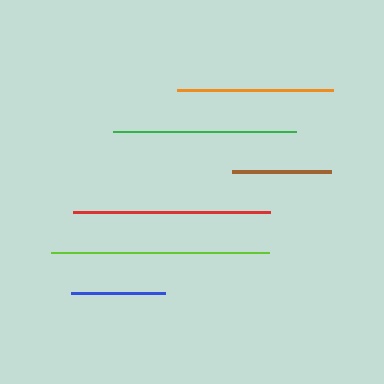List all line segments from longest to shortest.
From longest to shortest: lime, red, green, orange, brown, blue.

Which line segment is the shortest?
The blue line is the shortest at approximately 94 pixels.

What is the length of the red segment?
The red segment is approximately 196 pixels long.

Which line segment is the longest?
The lime line is the longest at approximately 218 pixels.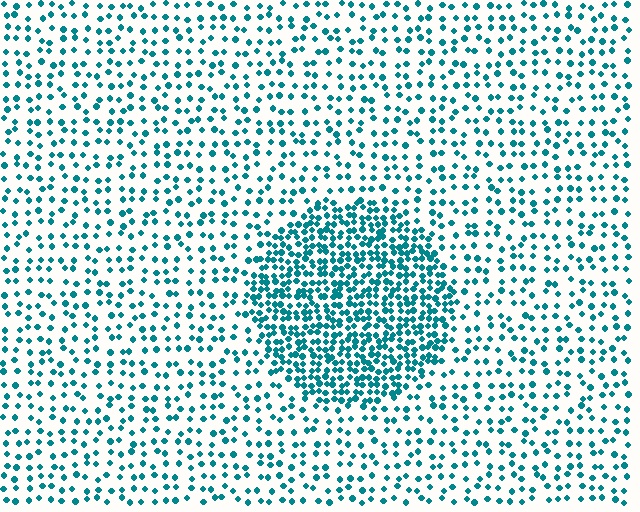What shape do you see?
I see a circle.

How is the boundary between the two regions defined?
The boundary is defined by a change in element density (approximately 2.5x ratio). All elements are the same color, size, and shape.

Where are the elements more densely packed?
The elements are more densely packed inside the circle boundary.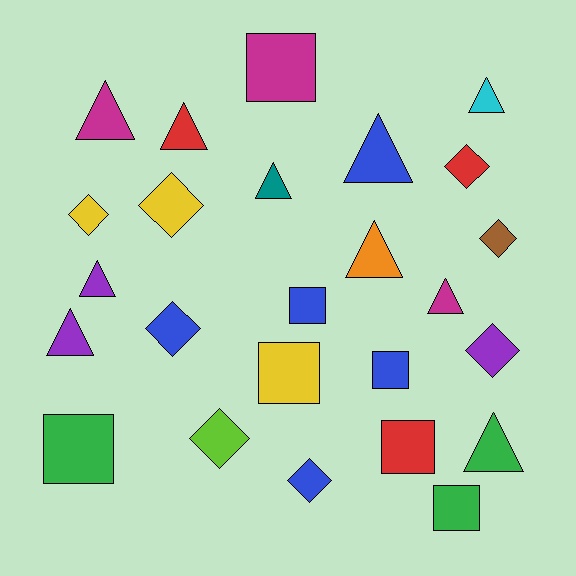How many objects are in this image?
There are 25 objects.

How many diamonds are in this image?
There are 8 diamonds.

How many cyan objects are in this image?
There is 1 cyan object.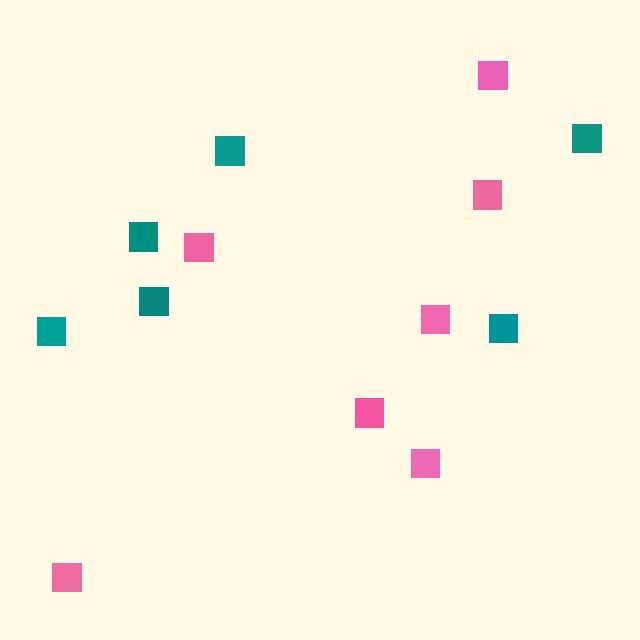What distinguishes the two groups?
There are 2 groups: one group of teal squares (6) and one group of pink squares (7).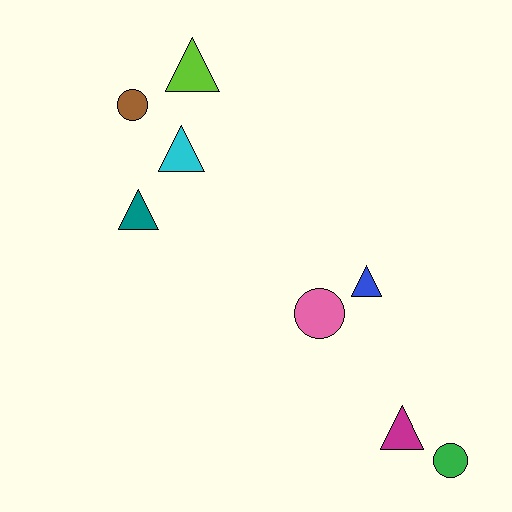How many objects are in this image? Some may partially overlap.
There are 8 objects.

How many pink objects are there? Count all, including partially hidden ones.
There is 1 pink object.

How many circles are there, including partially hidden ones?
There are 3 circles.